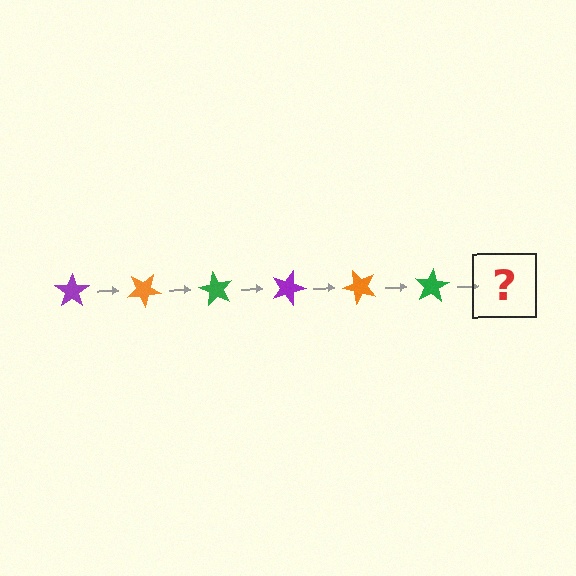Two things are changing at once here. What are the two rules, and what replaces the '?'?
The two rules are that it rotates 30 degrees each step and the color cycles through purple, orange, and green. The '?' should be a purple star, rotated 180 degrees from the start.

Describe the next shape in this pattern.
It should be a purple star, rotated 180 degrees from the start.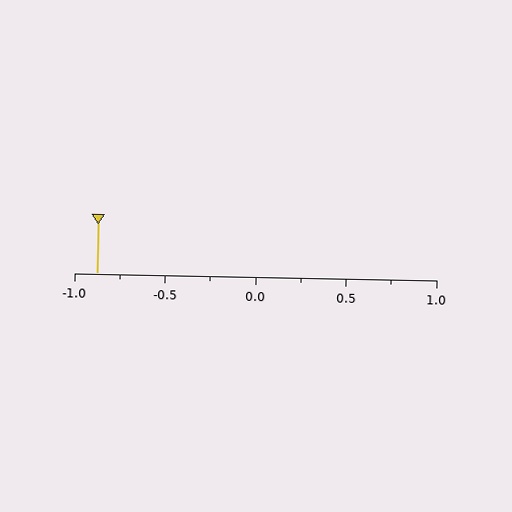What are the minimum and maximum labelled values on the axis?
The axis runs from -1.0 to 1.0.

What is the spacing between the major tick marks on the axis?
The major ticks are spaced 0.5 apart.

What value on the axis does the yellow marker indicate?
The marker indicates approximately -0.88.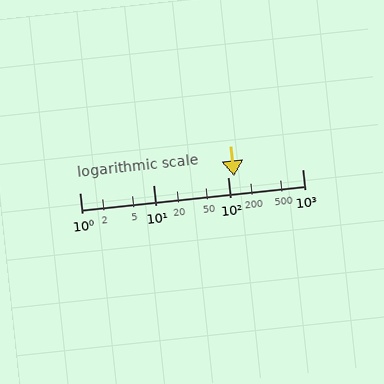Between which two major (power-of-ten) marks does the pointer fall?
The pointer is between 100 and 1000.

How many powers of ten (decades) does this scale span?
The scale spans 3 decades, from 1 to 1000.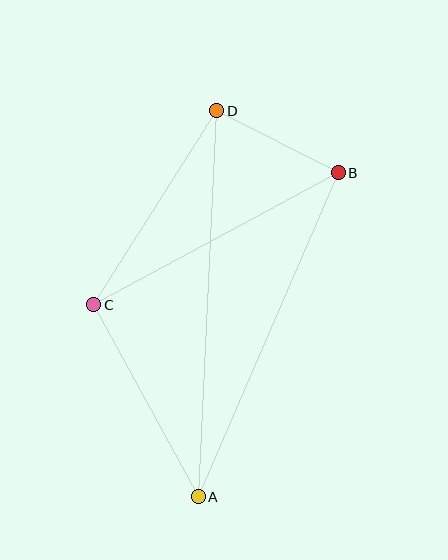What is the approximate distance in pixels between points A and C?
The distance between A and C is approximately 219 pixels.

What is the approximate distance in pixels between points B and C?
The distance between B and C is approximately 278 pixels.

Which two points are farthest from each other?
Points A and D are farthest from each other.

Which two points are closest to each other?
Points B and D are closest to each other.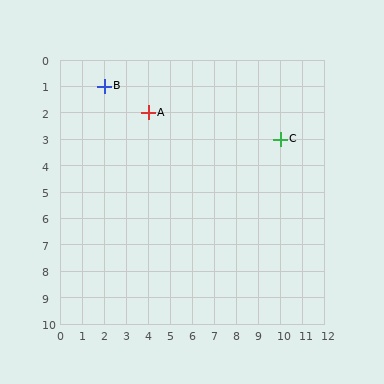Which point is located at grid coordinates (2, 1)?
Point B is at (2, 1).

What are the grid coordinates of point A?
Point A is at grid coordinates (4, 2).